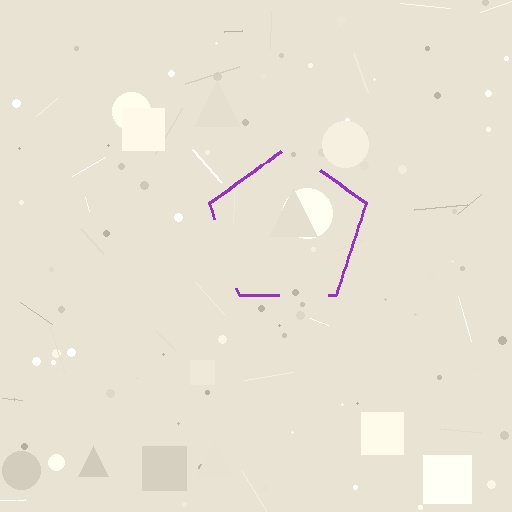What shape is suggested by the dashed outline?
The dashed outline suggests a pentagon.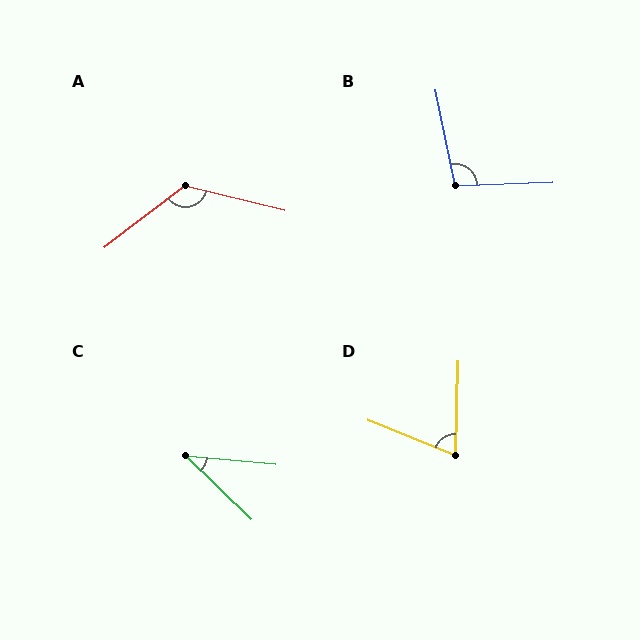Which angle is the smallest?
C, at approximately 39 degrees.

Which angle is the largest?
A, at approximately 129 degrees.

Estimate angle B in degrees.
Approximately 99 degrees.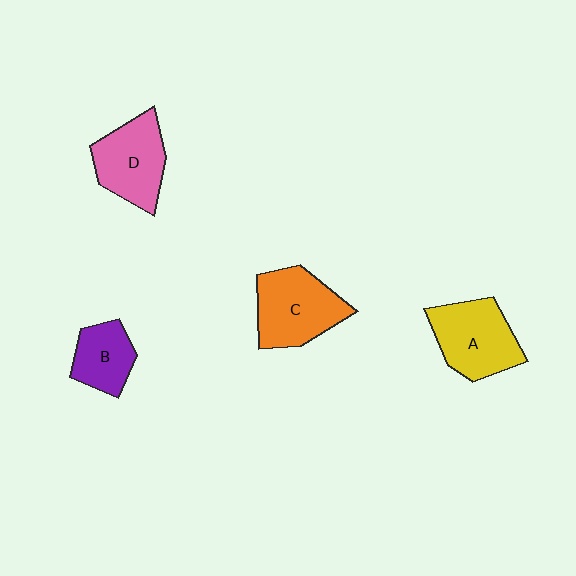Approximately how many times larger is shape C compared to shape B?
Approximately 1.6 times.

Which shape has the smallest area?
Shape B (purple).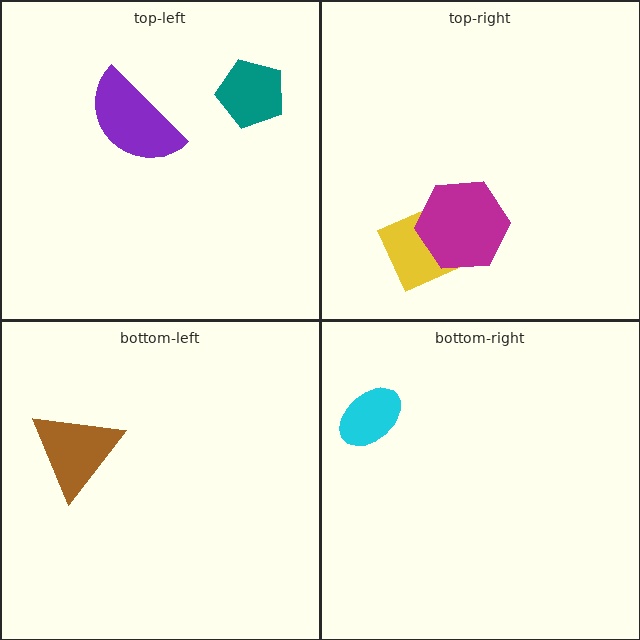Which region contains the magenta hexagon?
The top-right region.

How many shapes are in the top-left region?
2.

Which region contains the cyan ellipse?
The bottom-right region.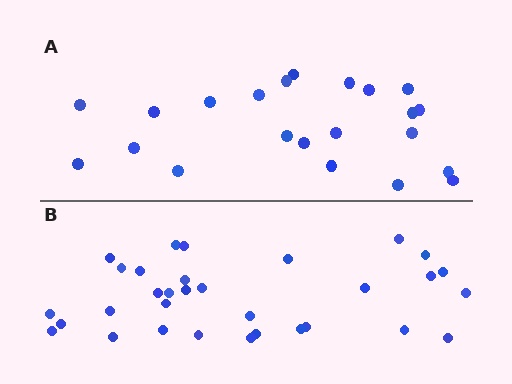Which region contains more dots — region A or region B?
Region B (the bottom region) has more dots.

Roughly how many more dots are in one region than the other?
Region B has roughly 10 or so more dots than region A.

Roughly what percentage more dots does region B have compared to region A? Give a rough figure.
About 45% more.